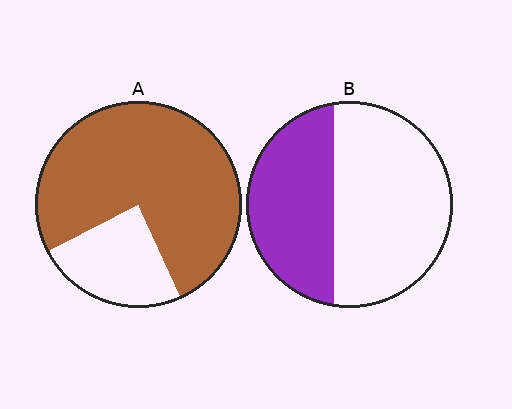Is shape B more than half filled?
No.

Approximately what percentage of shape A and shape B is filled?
A is approximately 75% and B is approximately 40%.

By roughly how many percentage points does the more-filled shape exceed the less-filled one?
By roughly 35 percentage points (A over B).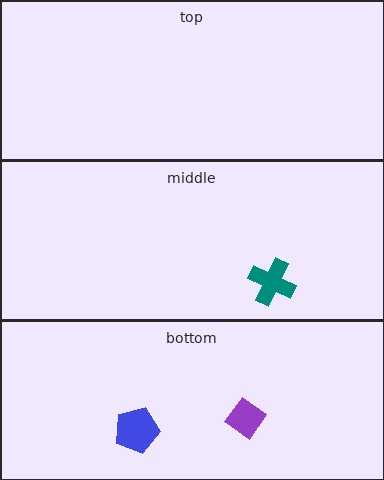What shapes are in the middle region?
The teal cross.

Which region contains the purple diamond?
The bottom region.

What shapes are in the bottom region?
The blue pentagon, the purple diamond.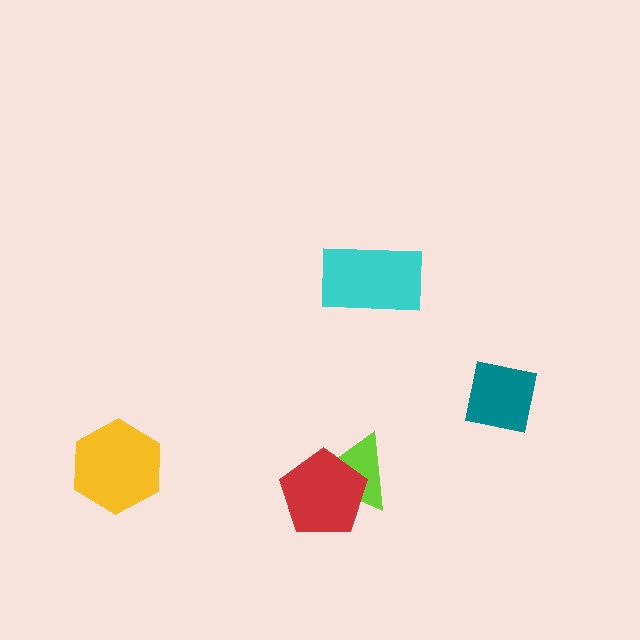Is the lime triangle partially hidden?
Yes, it is partially covered by another shape.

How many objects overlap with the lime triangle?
1 object overlaps with the lime triangle.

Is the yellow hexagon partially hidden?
No, no other shape covers it.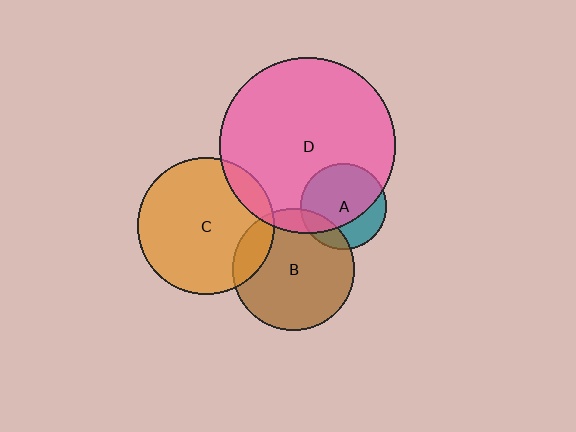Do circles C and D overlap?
Yes.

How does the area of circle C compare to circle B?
Approximately 1.3 times.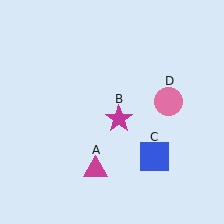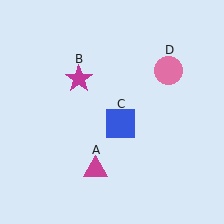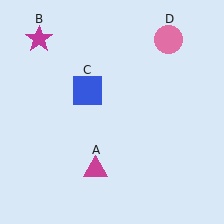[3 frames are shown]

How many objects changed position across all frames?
3 objects changed position: magenta star (object B), blue square (object C), pink circle (object D).